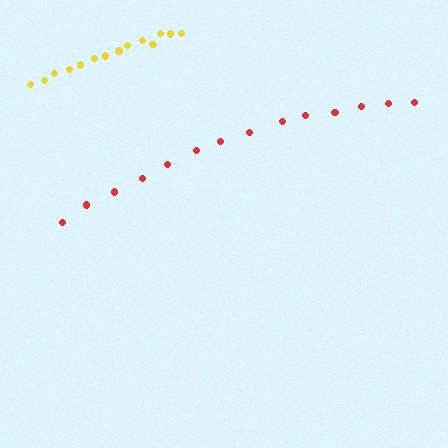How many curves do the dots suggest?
There are 2 distinct paths.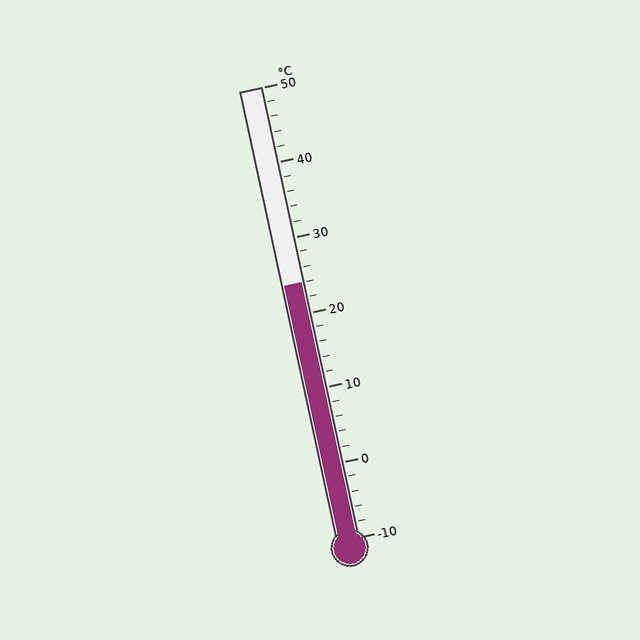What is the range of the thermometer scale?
The thermometer scale ranges from -10°C to 50°C.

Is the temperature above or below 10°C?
The temperature is above 10°C.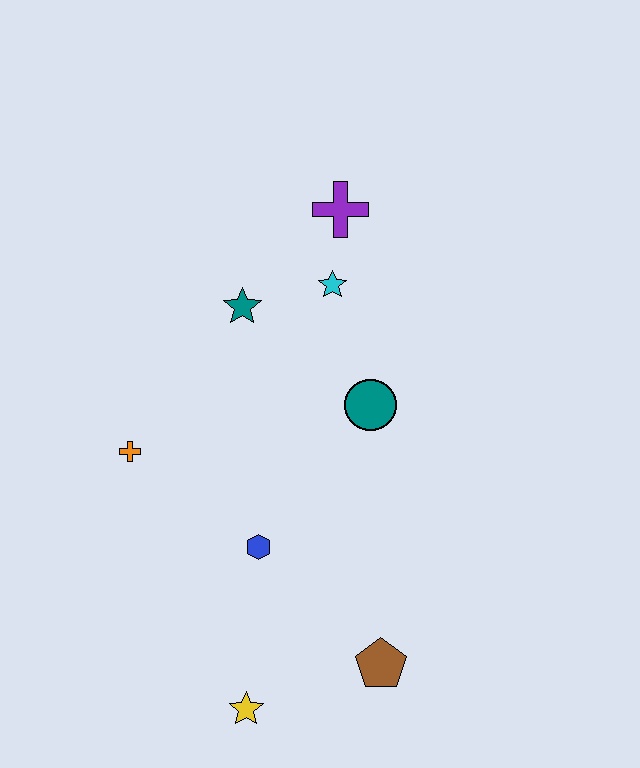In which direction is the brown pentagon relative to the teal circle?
The brown pentagon is below the teal circle.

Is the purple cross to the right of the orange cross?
Yes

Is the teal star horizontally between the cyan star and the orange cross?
Yes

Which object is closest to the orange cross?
The blue hexagon is closest to the orange cross.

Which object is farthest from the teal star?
The yellow star is farthest from the teal star.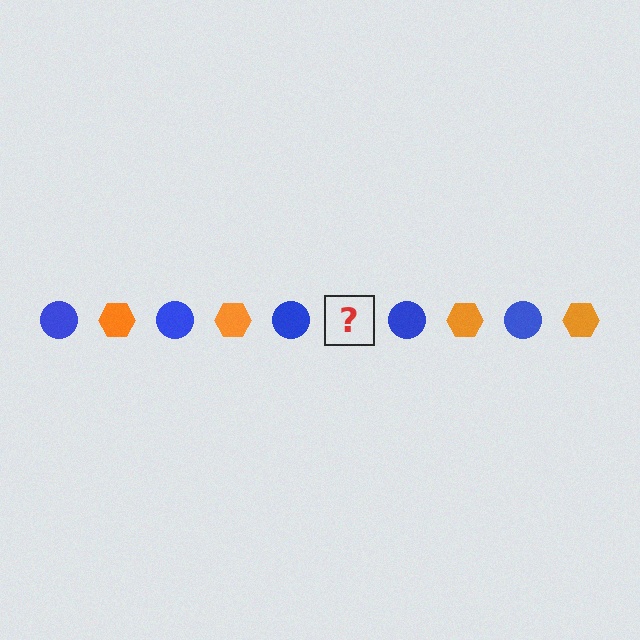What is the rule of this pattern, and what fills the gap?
The rule is that the pattern alternates between blue circle and orange hexagon. The gap should be filled with an orange hexagon.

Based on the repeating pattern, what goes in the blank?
The blank should be an orange hexagon.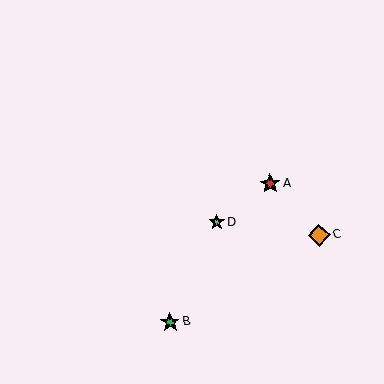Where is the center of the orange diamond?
The center of the orange diamond is at (319, 235).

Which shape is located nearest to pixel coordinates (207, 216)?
The lime star (labeled D) at (217, 222) is nearest to that location.